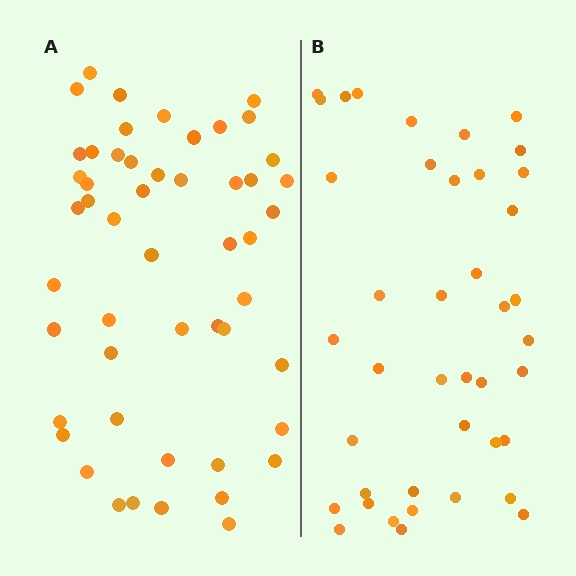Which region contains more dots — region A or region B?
Region A (the left region) has more dots.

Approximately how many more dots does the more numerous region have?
Region A has roughly 10 or so more dots than region B.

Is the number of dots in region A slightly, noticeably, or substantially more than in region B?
Region A has only slightly more — the two regions are fairly close. The ratio is roughly 1.2 to 1.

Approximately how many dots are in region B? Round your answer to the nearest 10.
About 40 dots. (The exact count is 41, which rounds to 40.)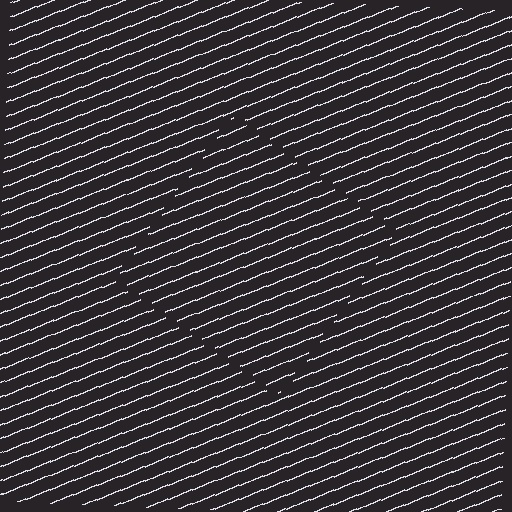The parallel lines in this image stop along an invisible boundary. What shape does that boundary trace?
An illusory square. The interior of the shape contains the same grating, shifted by half a period — the contour is defined by the phase discontinuity where line-ends from the inner and outer gratings abut.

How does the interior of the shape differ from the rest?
The interior of the shape contains the same grating, shifted by half a period — the contour is defined by the phase discontinuity where line-ends from the inner and outer gratings abut.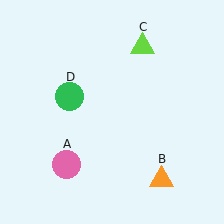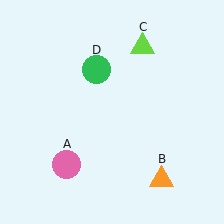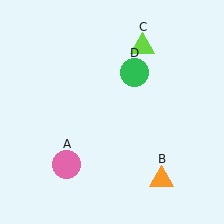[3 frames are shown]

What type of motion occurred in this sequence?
The green circle (object D) rotated clockwise around the center of the scene.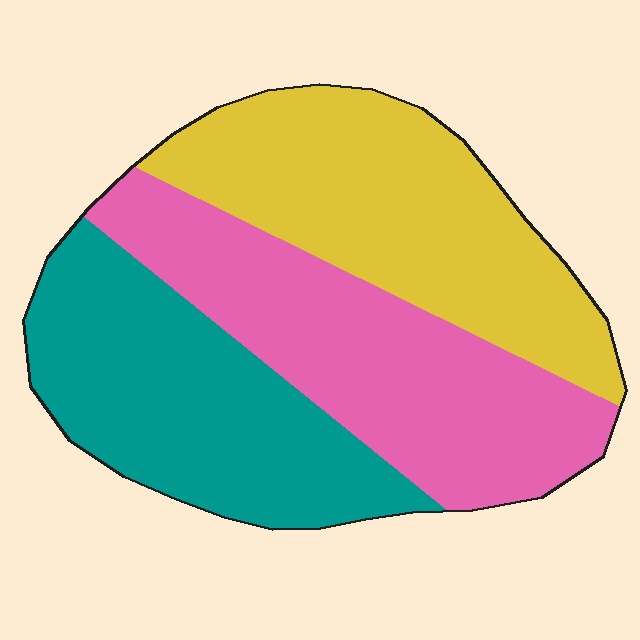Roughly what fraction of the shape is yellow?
Yellow covers 34% of the shape.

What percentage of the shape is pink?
Pink takes up about one third (1/3) of the shape.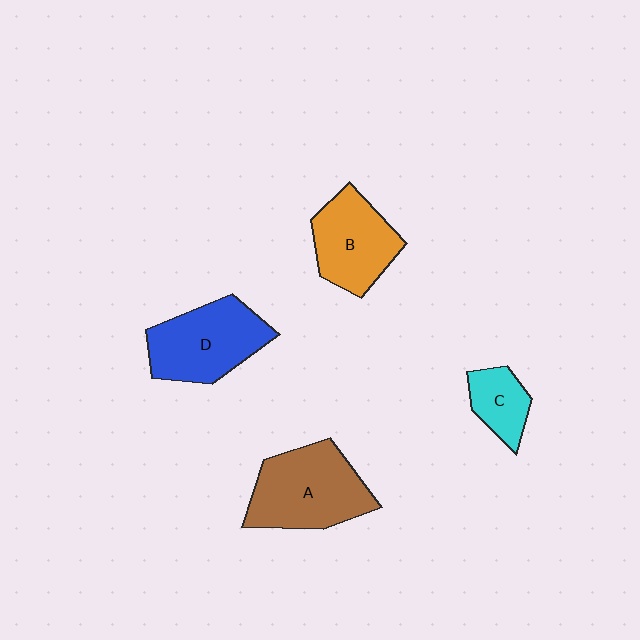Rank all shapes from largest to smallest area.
From largest to smallest: A (brown), D (blue), B (orange), C (cyan).